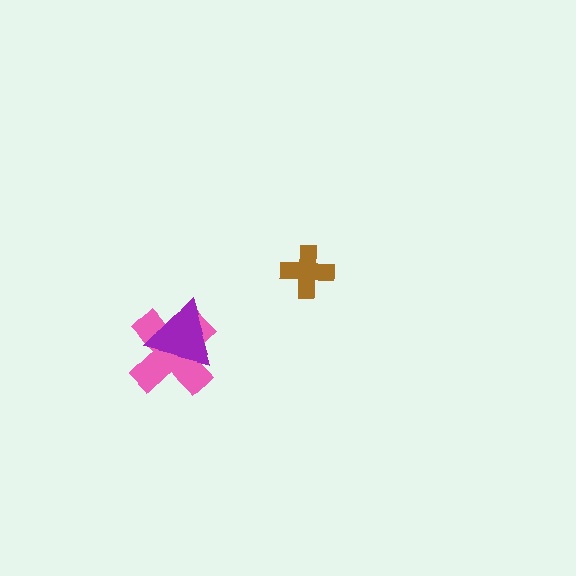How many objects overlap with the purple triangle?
1 object overlaps with the purple triangle.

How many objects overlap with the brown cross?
0 objects overlap with the brown cross.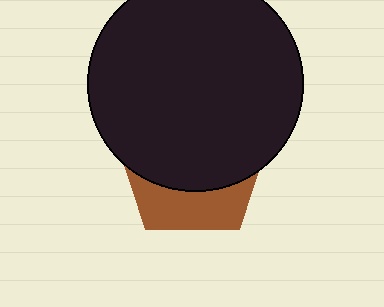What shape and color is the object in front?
The object in front is a black circle.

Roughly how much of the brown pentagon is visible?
A small part of it is visible (roughly 32%).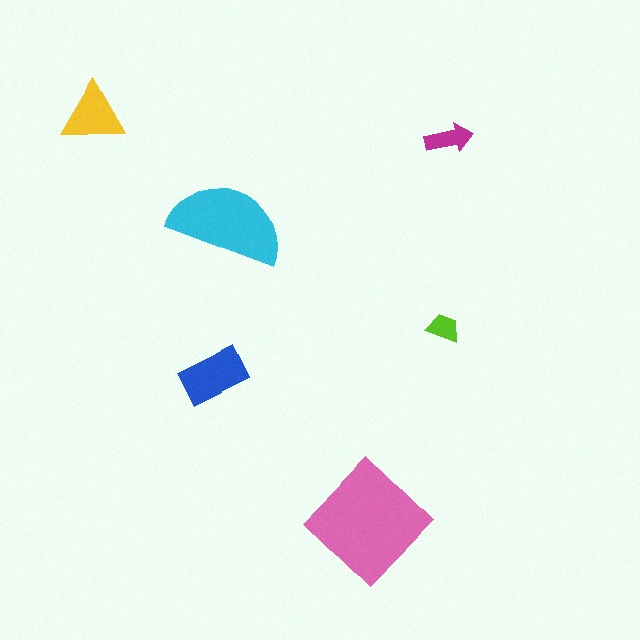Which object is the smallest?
The lime trapezoid.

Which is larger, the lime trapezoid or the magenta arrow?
The magenta arrow.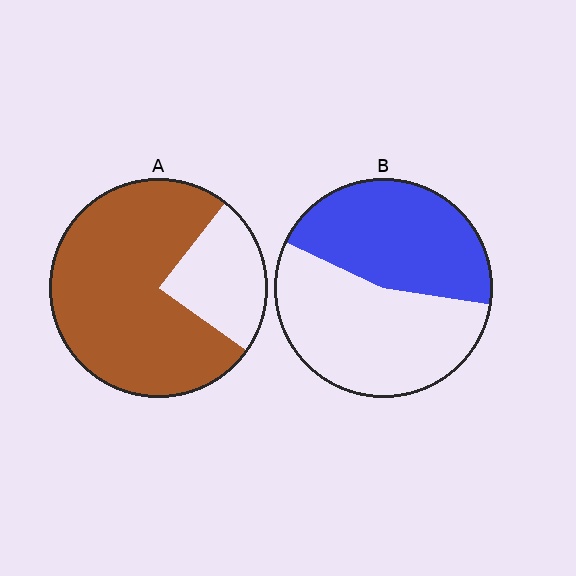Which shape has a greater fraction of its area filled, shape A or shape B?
Shape A.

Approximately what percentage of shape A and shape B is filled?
A is approximately 75% and B is approximately 45%.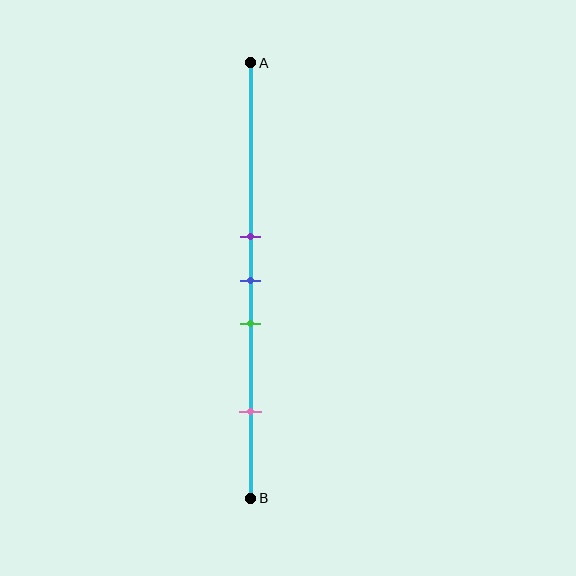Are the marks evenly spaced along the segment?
No, the marks are not evenly spaced.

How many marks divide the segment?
There are 4 marks dividing the segment.